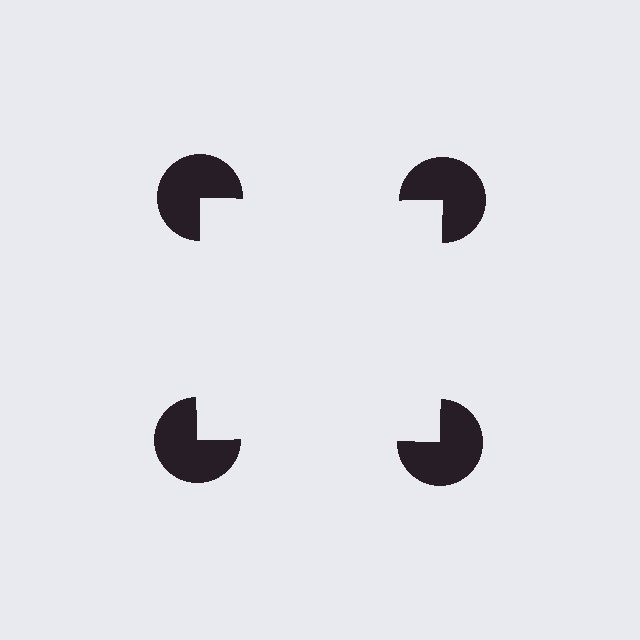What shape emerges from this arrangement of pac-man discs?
An illusory square — its edges are inferred from the aligned wedge cuts in the pac-man discs, not physically drawn.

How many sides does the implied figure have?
4 sides.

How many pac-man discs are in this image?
There are 4 — one at each vertex of the illusory square.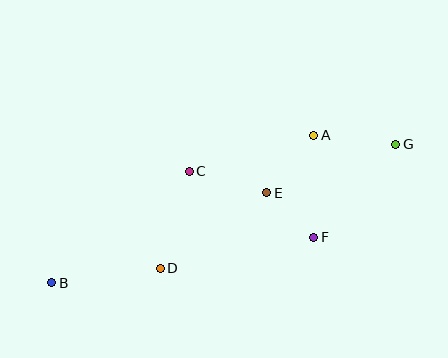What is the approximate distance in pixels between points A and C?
The distance between A and C is approximately 130 pixels.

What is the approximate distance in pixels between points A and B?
The distance between A and B is approximately 301 pixels.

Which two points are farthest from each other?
Points B and G are farthest from each other.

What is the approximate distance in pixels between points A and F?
The distance between A and F is approximately 102 pixels.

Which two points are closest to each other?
Points E and F are closest to each other.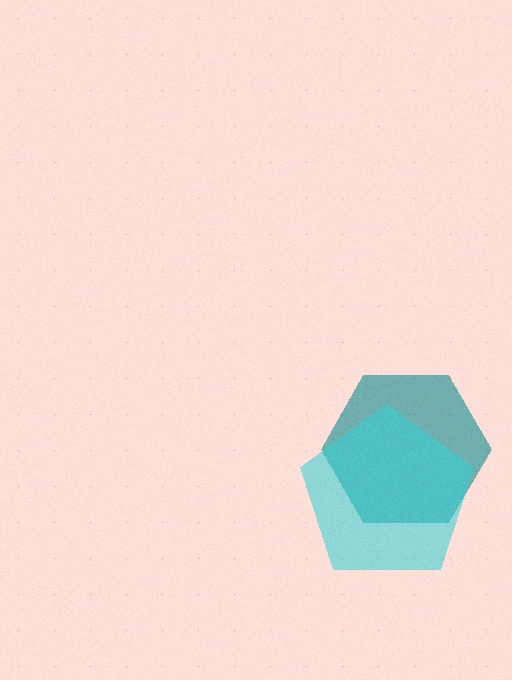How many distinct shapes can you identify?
There are 2 distinct shapes: a teal hexagon, a cyan pentagon.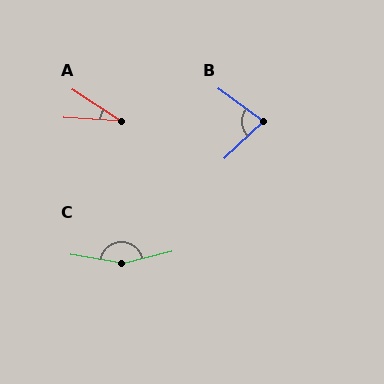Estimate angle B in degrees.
Approximately 80 degrees.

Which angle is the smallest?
A, at approximately 29 degrees.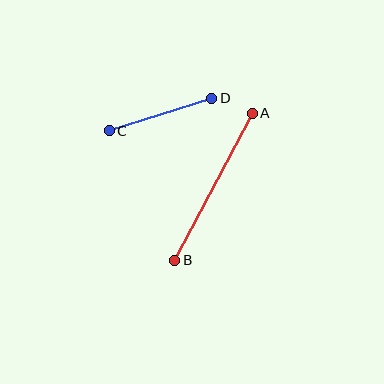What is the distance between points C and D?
The distance is approximately 108 pixels.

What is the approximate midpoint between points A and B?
The midpoint is at approximately (213, 187) pixels.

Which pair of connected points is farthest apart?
Points A and B are farthest apart.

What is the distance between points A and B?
The distance is approximately 166 pixels.